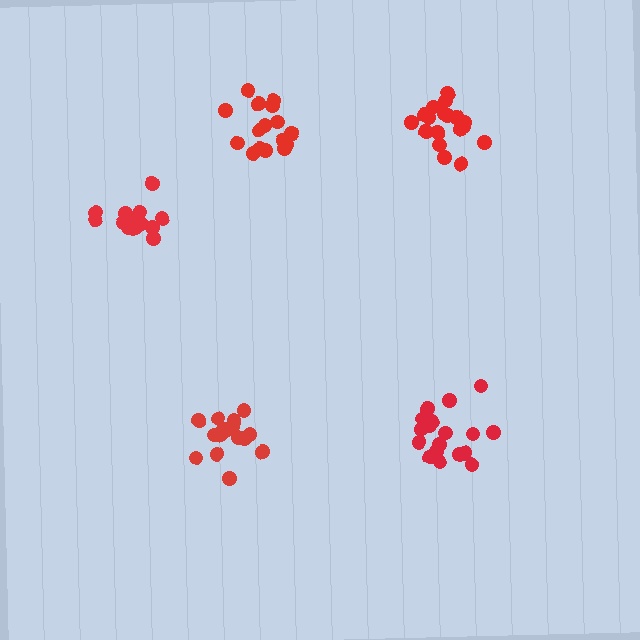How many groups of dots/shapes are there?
There are 5 groups.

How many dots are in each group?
Group 1: 16 dots, Group 2: 16 dots, Group 3: 19 dots, Group 4: 19 dots, Group 5: 16 dots (86 total).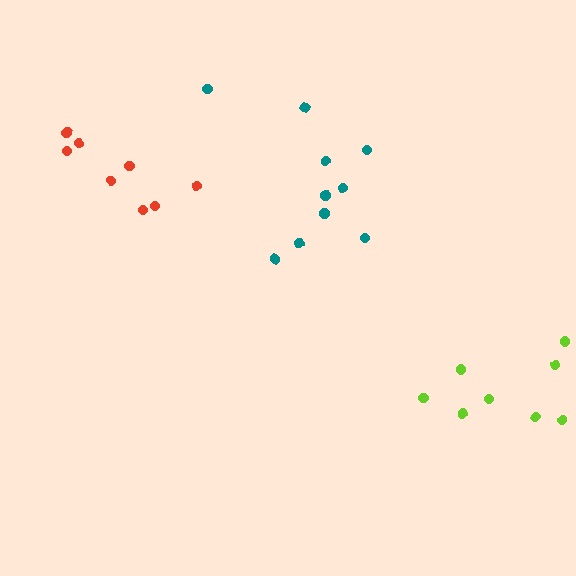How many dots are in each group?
Group 1: 8 dots, Group 2: 8 dots, Group 3: 10 dots (26 total).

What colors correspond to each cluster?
The clusters are colored: lime, red, teal.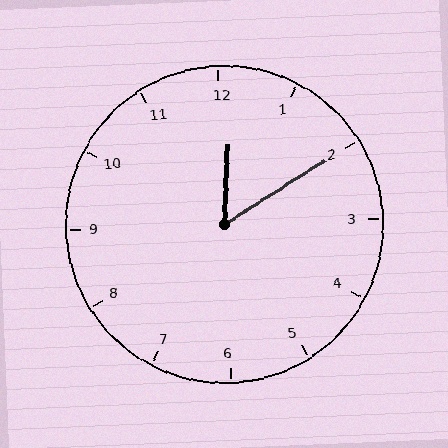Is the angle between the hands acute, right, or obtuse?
It is acute.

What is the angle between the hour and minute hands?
Approximately 55 degrees.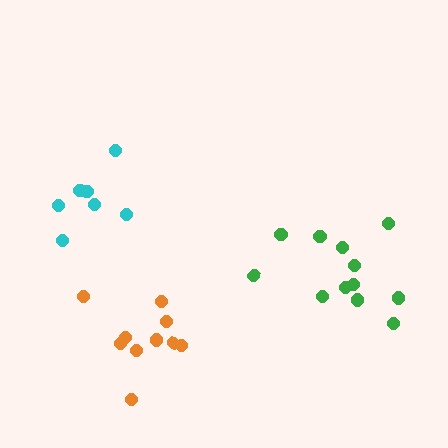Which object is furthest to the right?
The green cluster is rightmost.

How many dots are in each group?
Group 1: 12 dots, Group 2: 10 dots, Group 3: 7 dots (29 total).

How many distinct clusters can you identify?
There are 3 distinct clusters.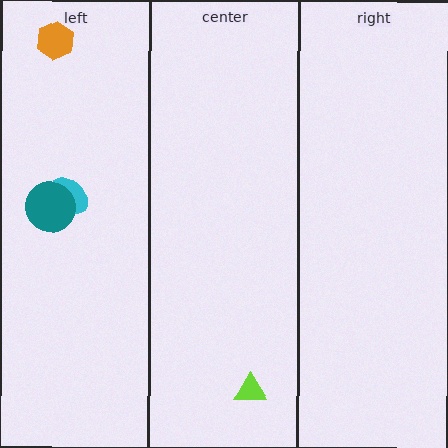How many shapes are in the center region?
1.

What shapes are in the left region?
The orange hexagon, the cyan ellipse, the teal circle.